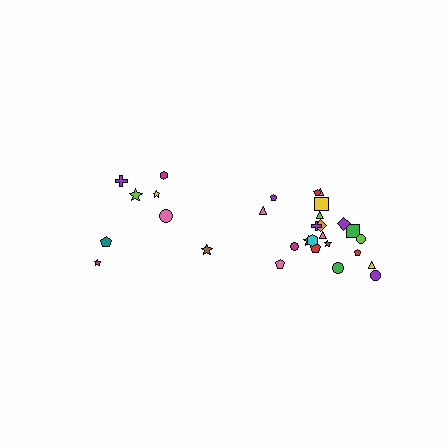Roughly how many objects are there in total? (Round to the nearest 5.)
Roughly 30 objects in total.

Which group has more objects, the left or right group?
The right group.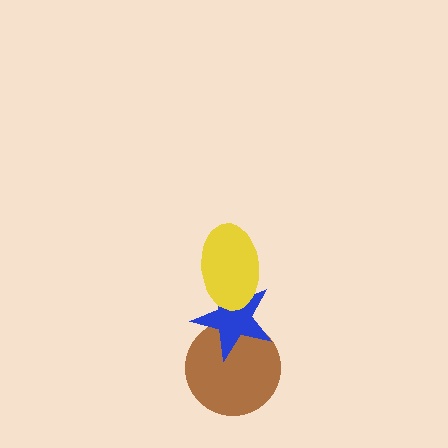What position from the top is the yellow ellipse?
The yellow ellipse is 1st from the top.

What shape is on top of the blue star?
The yellow ellipse is on top of the blue star.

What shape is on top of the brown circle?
The blue star is on top of the brown circle.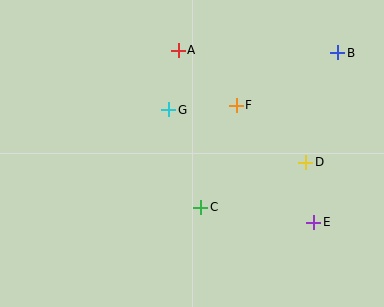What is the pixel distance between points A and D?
The distance between A and D is 169 pixels.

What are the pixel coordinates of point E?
Point E is at (314, 222).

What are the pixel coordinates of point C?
Point C is at (201, 207).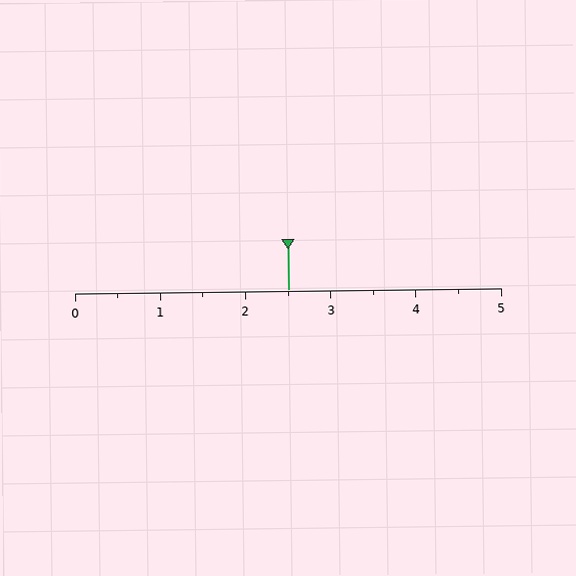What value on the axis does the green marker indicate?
The marker indicates approximately 2.5.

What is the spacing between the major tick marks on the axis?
The major ticks are spaced 1 apart.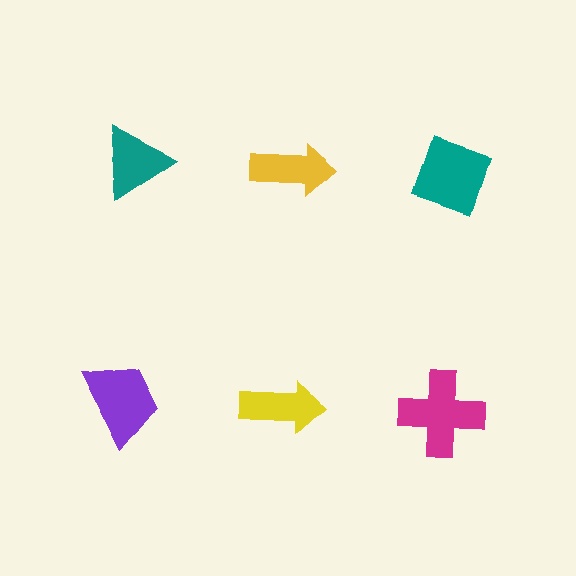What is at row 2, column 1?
A purple trapezoid.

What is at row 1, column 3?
A teal diamond.